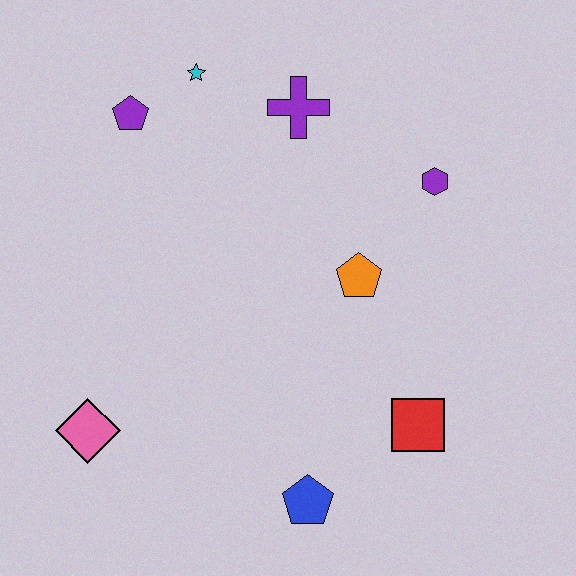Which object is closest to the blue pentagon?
The red square is closest to the blue pentagon.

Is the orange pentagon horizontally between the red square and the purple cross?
Yes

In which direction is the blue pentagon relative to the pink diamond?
The blue pentagon is to the right of the pink diamond.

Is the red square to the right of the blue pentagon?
Yes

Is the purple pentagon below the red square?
No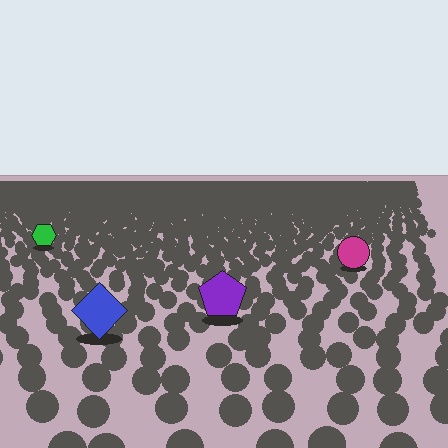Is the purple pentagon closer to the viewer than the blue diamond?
No. The blue diamond is closer — you can tell from the texture gradient: the ground texture is coarser near it.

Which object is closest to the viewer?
The blue diamond is closest. The texture marks near it are larger and more spread out.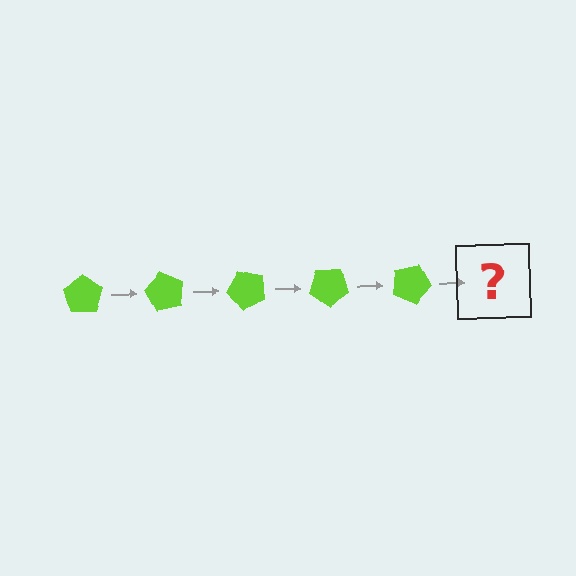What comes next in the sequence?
The next element should be a lime pentagon rotated 300 degrees.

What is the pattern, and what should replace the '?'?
The pattern is that the pentagon rotates 60 degrees each step. The '?' should be a lime pentagon rotated 300 degrees.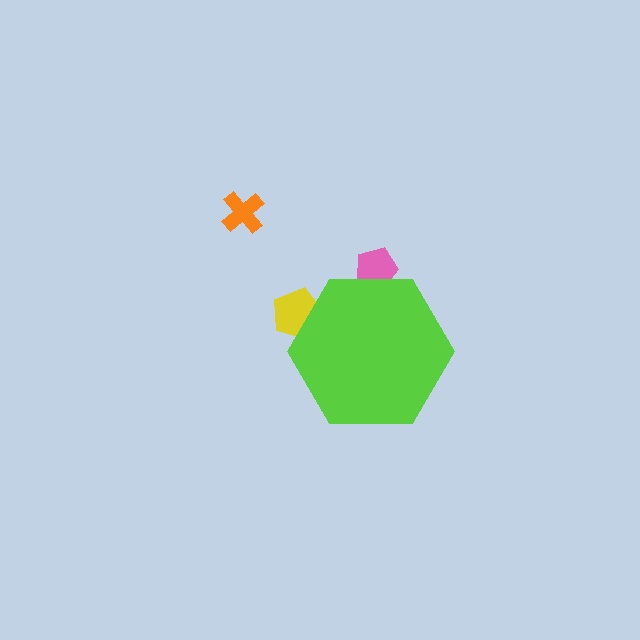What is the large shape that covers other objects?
A lime hexagon.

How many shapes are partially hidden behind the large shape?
2 shapes are partially hidden.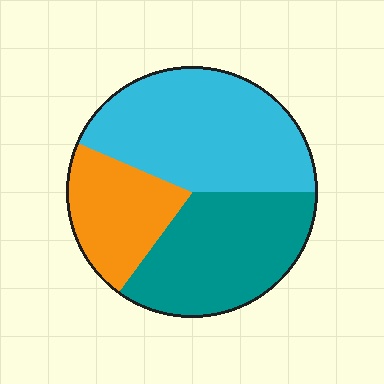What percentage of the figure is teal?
Teal covers about 35% of the figure.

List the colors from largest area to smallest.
From largest to smallest: cyan, teal, orange.